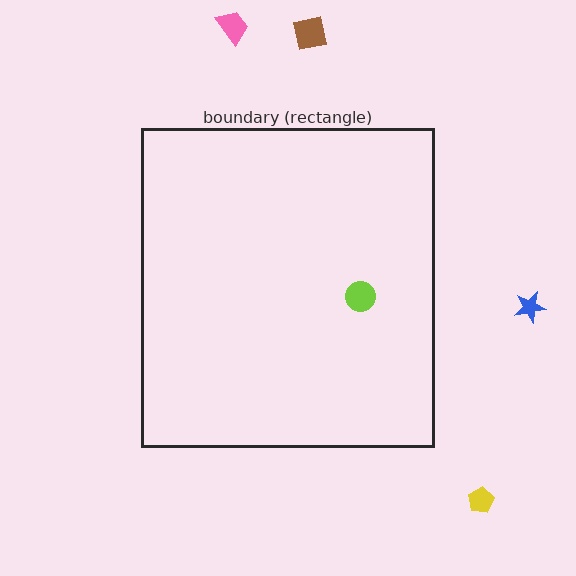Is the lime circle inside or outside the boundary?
Inside.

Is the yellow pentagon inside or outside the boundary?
Outside.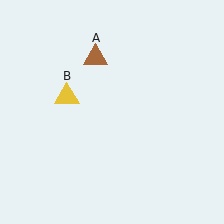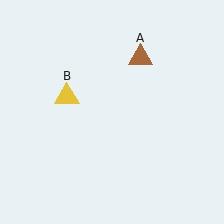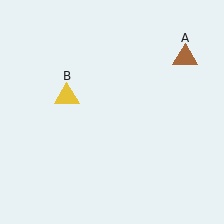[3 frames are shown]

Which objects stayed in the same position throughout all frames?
Yellow triangle (object B) remained stationary.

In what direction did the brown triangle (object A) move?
The brown triangle (object A) moved right.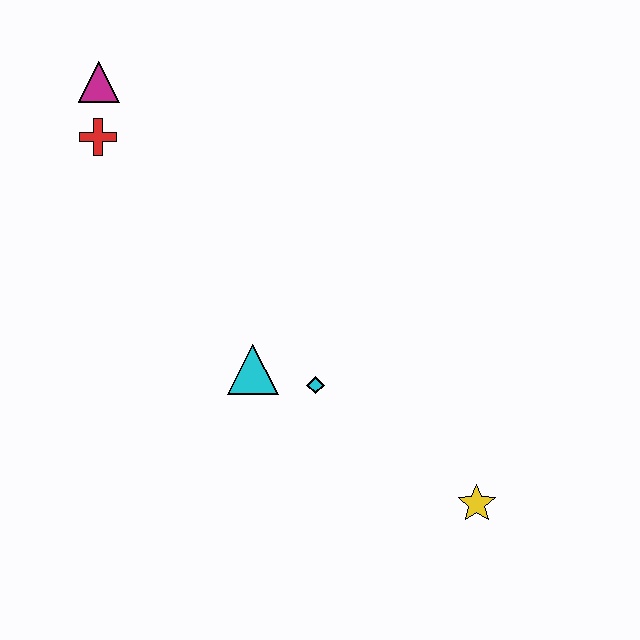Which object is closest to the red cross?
The magenta triangle is closest to the red cross.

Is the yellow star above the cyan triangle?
No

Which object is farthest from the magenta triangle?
The yellow star is farthest from the magenta triangle.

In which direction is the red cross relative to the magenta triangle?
The red cross is below the magenta triangle.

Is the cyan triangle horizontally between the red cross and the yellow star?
Yes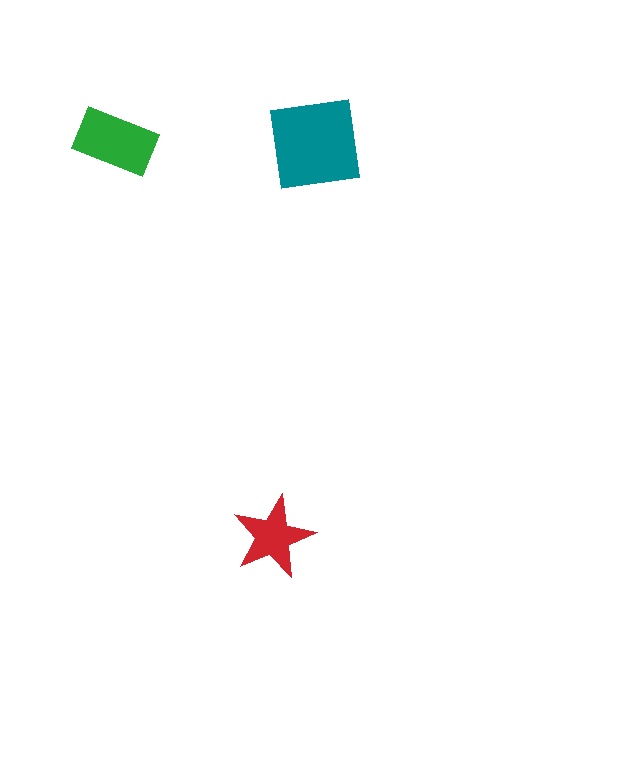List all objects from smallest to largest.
The red star, the green rectangle, the teal square.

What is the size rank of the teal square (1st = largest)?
1st.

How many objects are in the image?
There are 3 objects in the image.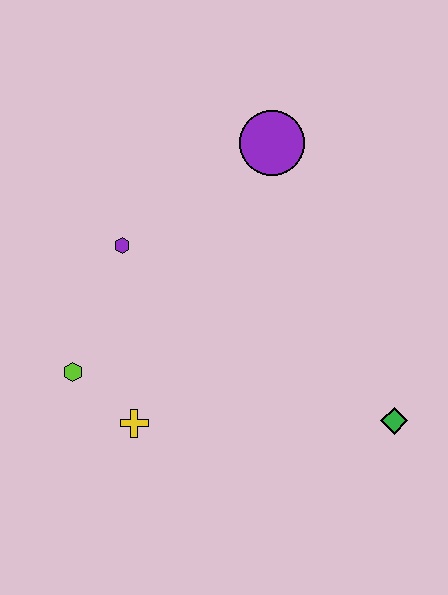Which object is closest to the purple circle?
The purple hexagon is closest to the purple circle.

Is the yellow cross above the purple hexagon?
No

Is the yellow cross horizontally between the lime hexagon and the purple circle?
Yes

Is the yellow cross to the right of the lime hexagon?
Yes